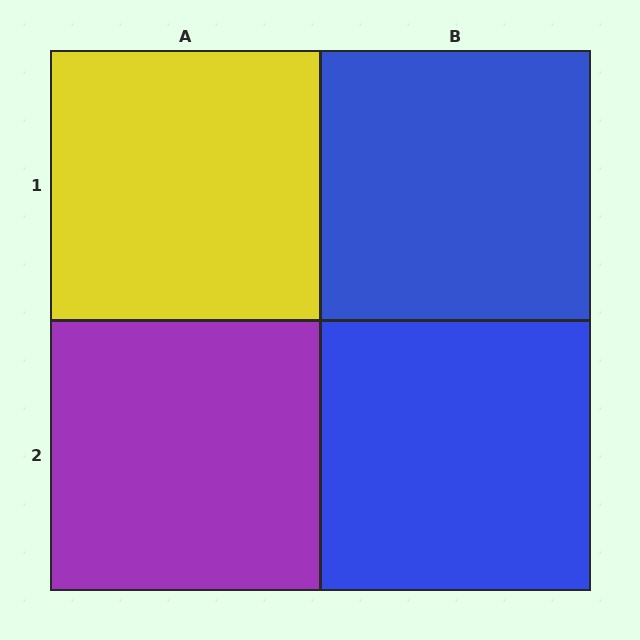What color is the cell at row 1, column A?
Yellow.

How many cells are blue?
2 cells are blue.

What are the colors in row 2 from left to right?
Purple, blue.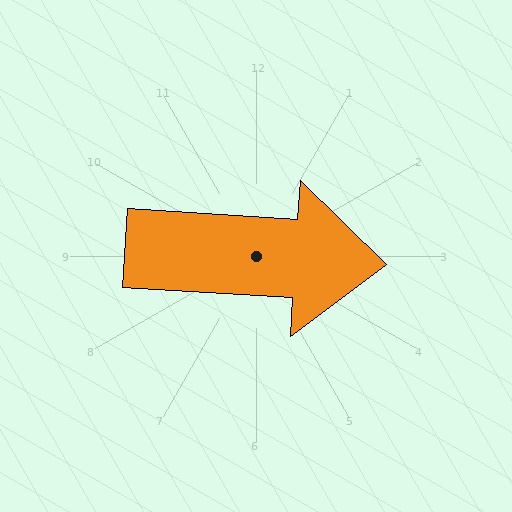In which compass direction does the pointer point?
East.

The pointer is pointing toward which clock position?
Roughly 3 o'clock.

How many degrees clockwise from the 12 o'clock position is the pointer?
Approximately 94 degrees.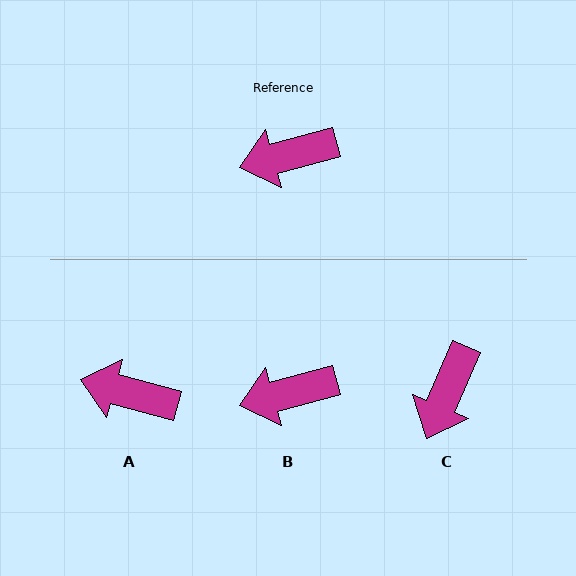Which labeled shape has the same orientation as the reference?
B.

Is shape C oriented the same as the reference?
No, it is off by about 51 degrees.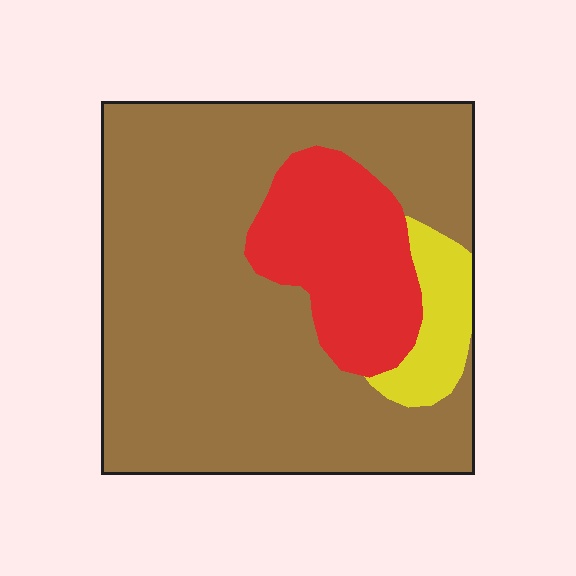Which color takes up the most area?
Brown, at roughly 75%.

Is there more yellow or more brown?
Brown.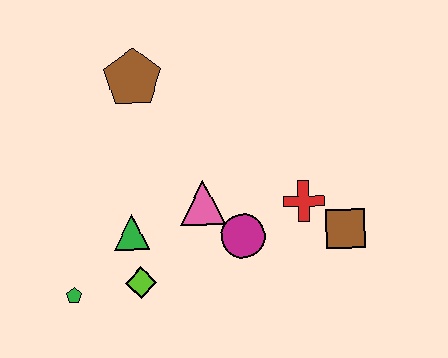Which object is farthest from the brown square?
The green pentagon is farthest from the brown square.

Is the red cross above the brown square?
Yes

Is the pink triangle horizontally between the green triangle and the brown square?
Yes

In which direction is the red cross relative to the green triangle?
The red cross is to the right of the green triangle.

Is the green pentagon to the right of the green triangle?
No